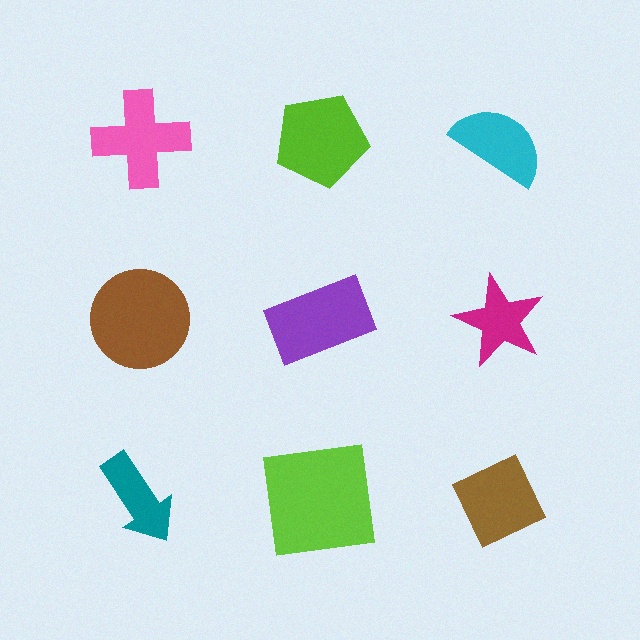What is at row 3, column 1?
A teal arrow.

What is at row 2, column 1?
A brown circle.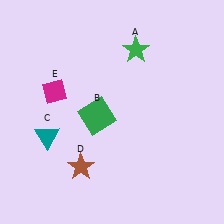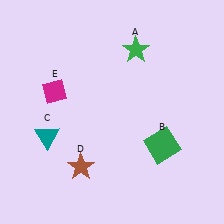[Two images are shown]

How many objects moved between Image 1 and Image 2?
1 object moved between the two images.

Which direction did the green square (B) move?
The green square (B) moved right.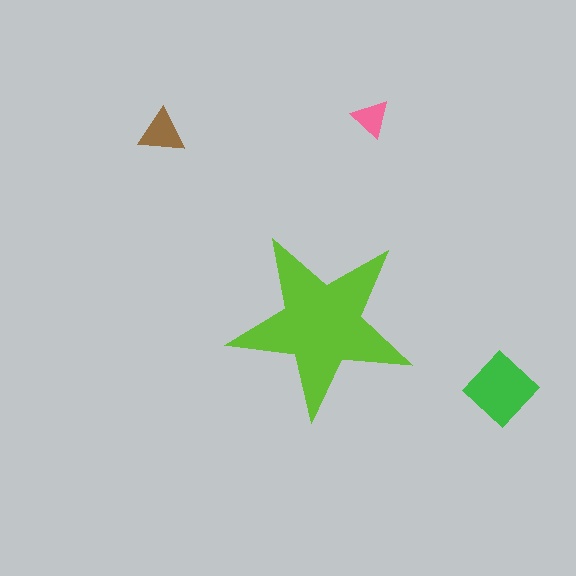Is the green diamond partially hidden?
No, the green diamond is fully visible.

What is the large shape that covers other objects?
A lime star.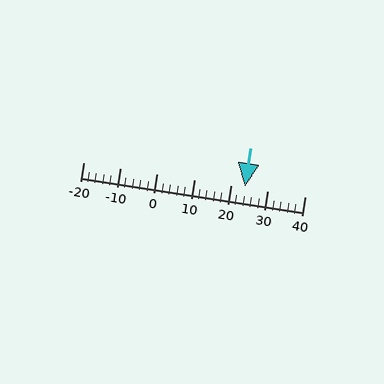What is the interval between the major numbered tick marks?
The major tick marks are spaced 10 units apart.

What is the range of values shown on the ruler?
The ruler shows values from -20 to 40.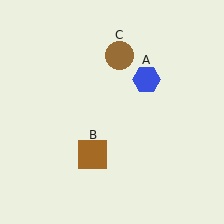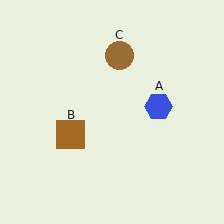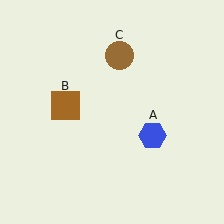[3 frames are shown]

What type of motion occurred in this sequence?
The blue hexagon (object A), brown square (object B) rotated clockwise around the center of the scene.